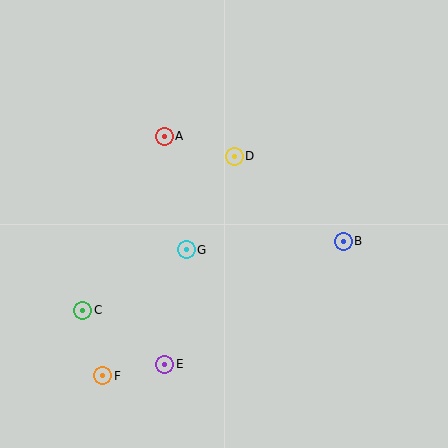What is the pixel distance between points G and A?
The distance between G and A is 116 pixels.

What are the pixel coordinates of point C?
Point C is at (83, 310).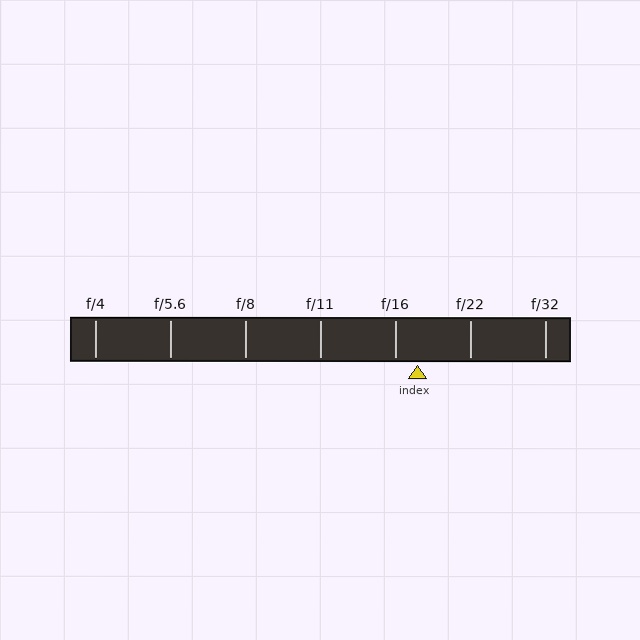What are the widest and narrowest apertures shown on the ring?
The widest aperture shown is f/4 and the narrowest is f/32.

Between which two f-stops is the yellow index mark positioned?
The index mark is between f/16 and f/22.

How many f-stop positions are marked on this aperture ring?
There are 7 f-stop positions marked.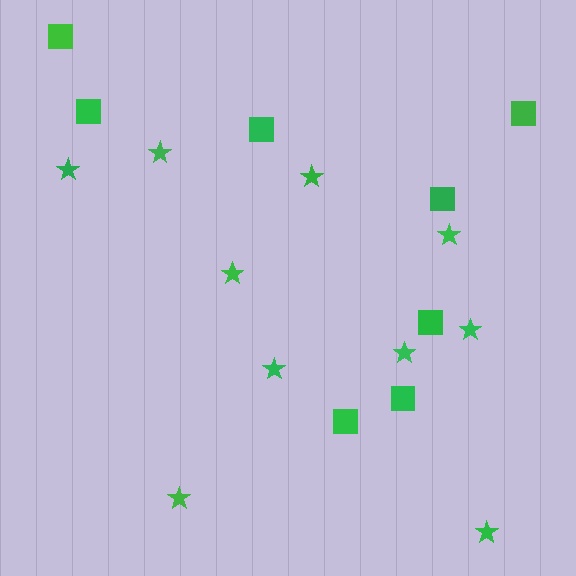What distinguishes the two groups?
There are 2 groups: one group of stars (10) and one group of squares (8).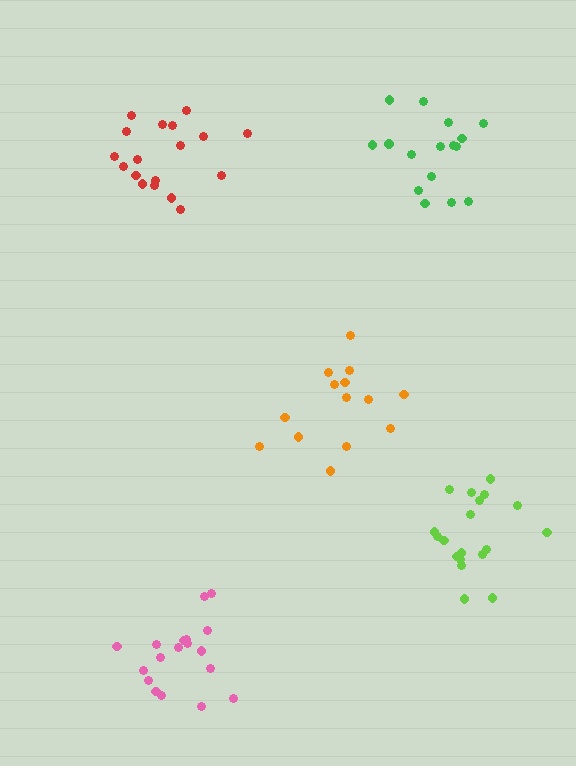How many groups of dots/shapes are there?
There are 5 groups.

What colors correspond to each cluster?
The clusters are colored: pink, orange, red, lime, green.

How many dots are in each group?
Group 1: 18 dots, Group 2: 14 dots, Group 3: 18 dots, Group 4: 20 dots, Group 5: 16 dots (86 total).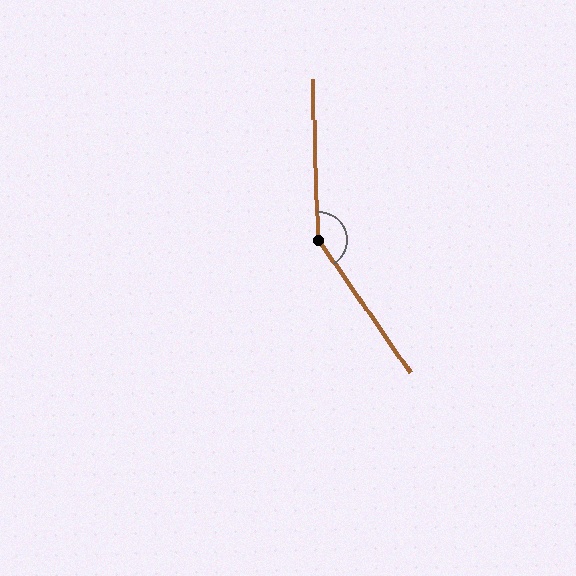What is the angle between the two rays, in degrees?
Approximately 147 degrees.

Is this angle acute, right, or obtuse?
It is obtuse.